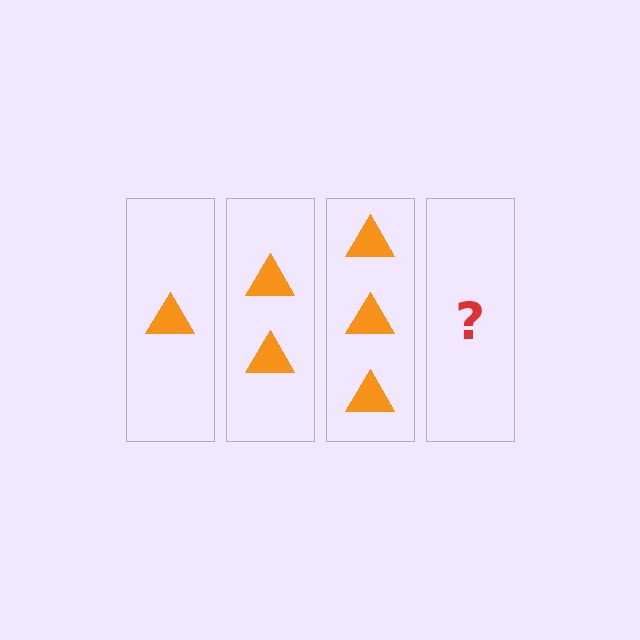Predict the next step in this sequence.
The next step is 4 triangles.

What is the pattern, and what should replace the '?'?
The pattern is that each step adds one more triangle. The '?' should be 4 triangles.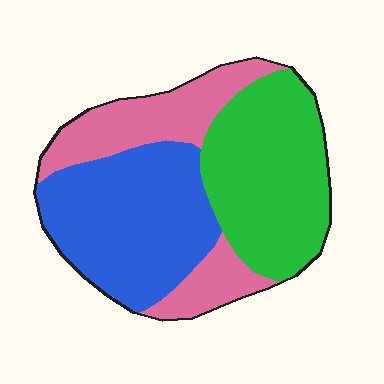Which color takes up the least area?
Pink, at roughly 25%.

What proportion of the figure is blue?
Blue covers roughly 35% of the figure.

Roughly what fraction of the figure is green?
Green covers around 35% of the figure.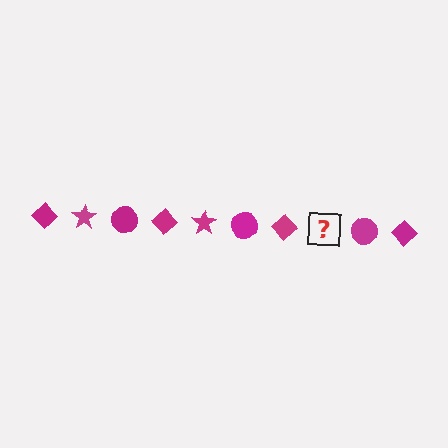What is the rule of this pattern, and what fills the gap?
The rule is that the pattern cycles through diamond, star, circle shapes in magenta. The gap should be filled with a magenta star.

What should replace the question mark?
The question mark should be replaced with a magenta star.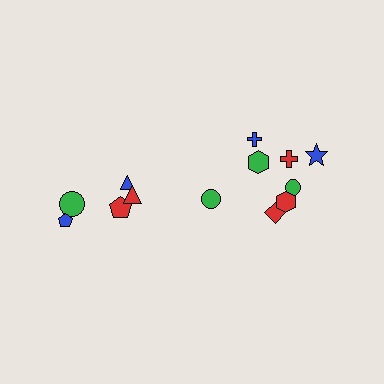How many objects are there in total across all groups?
There are 13 objects.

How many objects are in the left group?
There are 5 objects.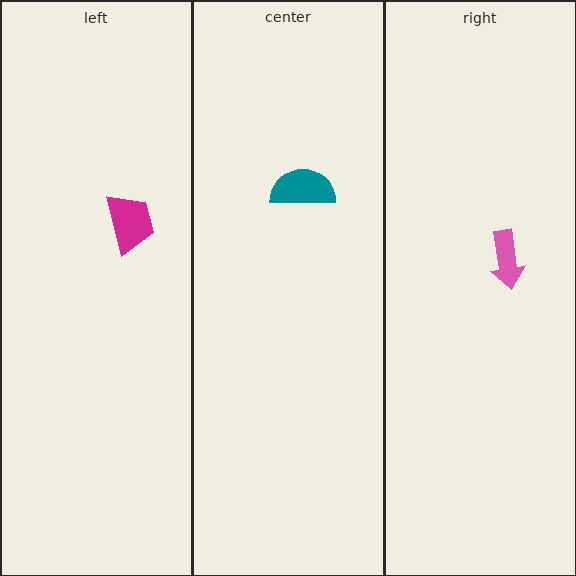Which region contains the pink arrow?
The right region.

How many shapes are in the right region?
1.